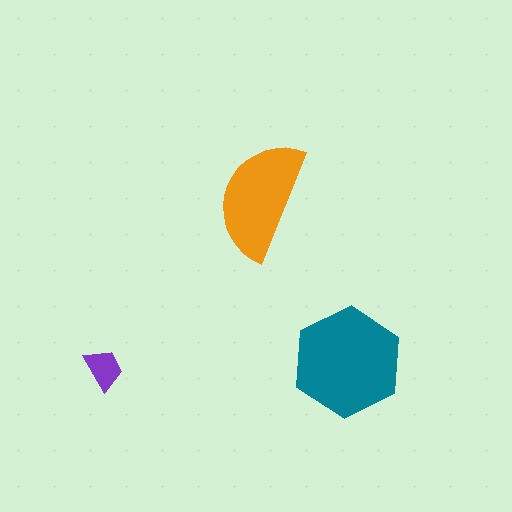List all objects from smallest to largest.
The purple trapezoid, the orange semicircle, the teal hexagon.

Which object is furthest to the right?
The teal hexagon is rightmost.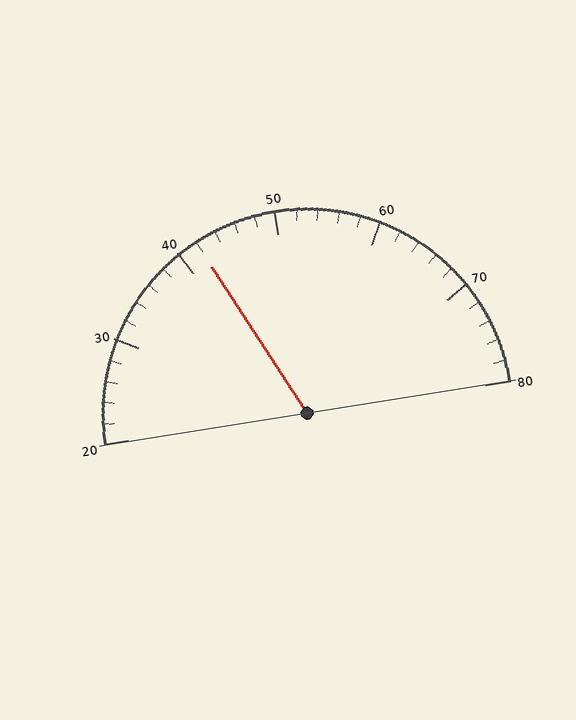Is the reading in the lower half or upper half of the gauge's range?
The reading is in the lower half of the range (20 to 80).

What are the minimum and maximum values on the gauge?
The gauge ranges from 20 to 80.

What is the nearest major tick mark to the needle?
The nearest major tick mark is 40.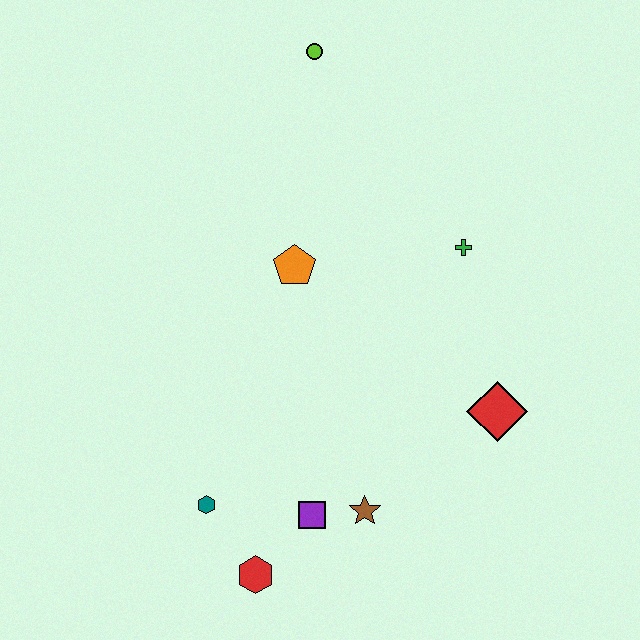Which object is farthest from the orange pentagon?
The red hexagon is farthest from the orange pentagon.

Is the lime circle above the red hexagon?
Yes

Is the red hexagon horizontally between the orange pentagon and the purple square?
No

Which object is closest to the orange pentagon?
The green cross is closest to the orange pentagon.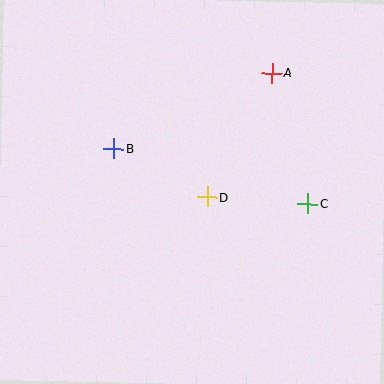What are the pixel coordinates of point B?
Point B is at (114, 149).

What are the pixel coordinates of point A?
Point A is at (272, 73).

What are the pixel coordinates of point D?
Point D is at (207, 197).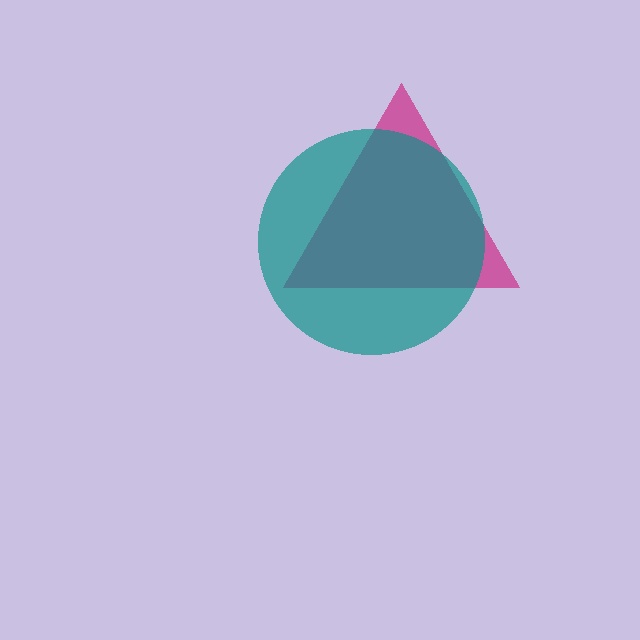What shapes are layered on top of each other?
The layered shapes are: a magenta triangle, a teal circle.